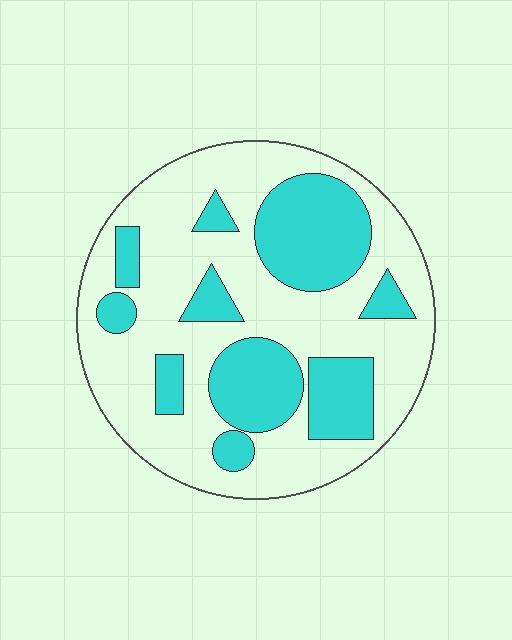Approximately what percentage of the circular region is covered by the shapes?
Approximately 35%.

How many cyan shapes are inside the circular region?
10.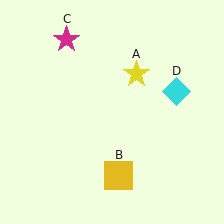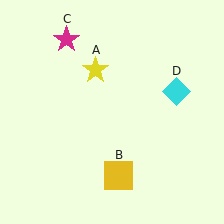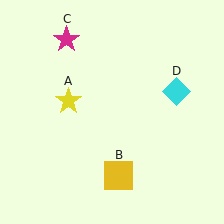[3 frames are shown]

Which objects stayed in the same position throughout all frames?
Yellow square (object B) and magenta star (object C) and cyan diamond (object D) remained stationary.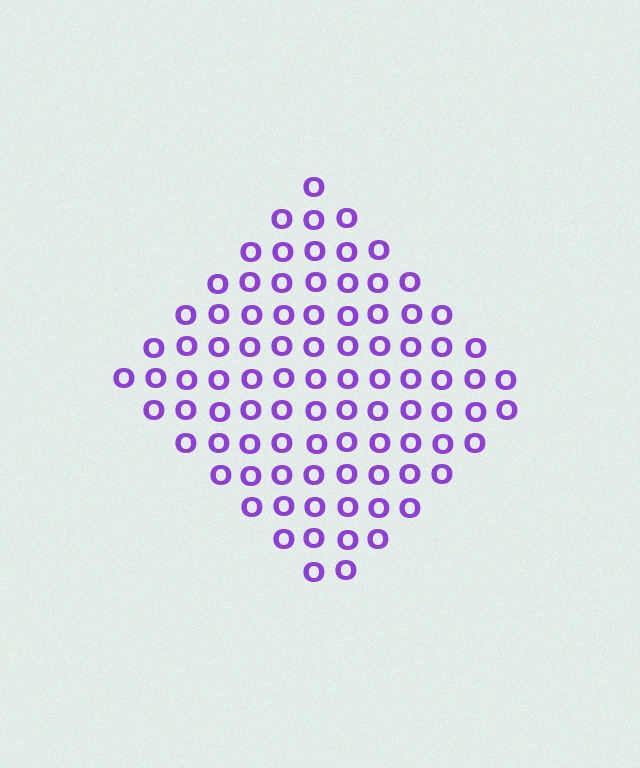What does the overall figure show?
The overall figure shows a diamond.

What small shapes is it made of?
It is made of small letter O's.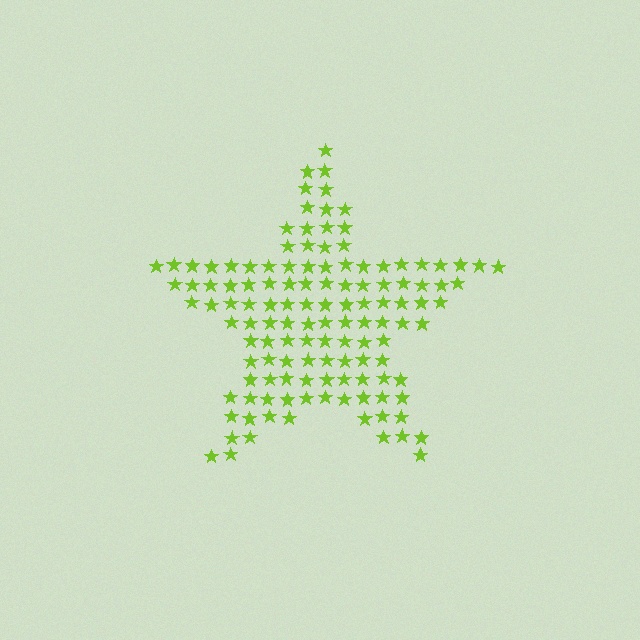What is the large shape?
The large shape is a star.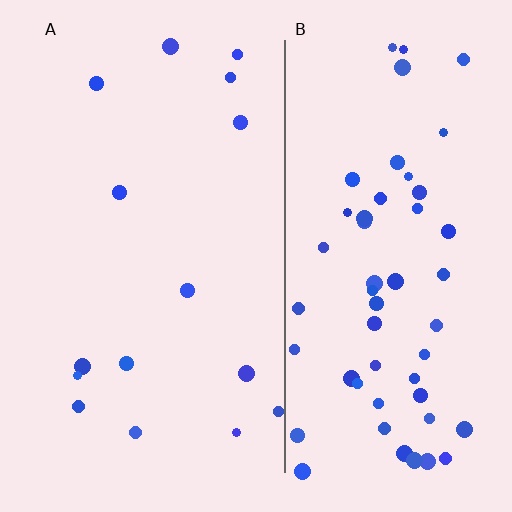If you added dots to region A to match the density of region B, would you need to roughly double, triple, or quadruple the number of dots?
Approximately quadruple.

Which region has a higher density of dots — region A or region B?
B (the right).